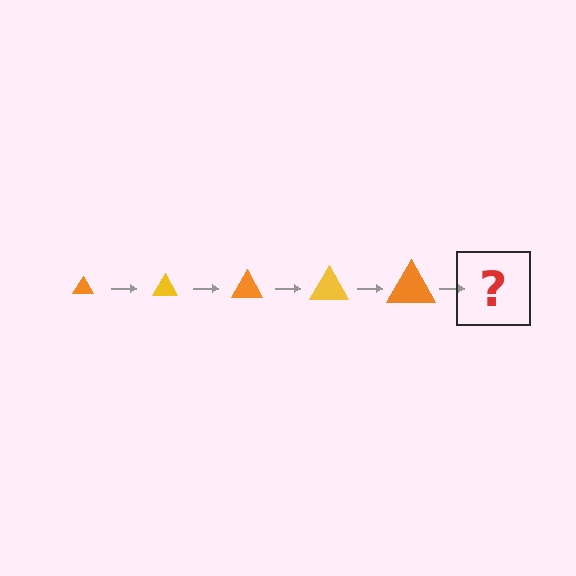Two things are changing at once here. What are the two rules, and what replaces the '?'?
The two rules are that the triangle grows larger each step and the color cycles through orange and yellow. The '?' should be a yellow triangle, larger than the previous one.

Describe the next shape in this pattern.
It should be a yellow triangle, larger than the previous one.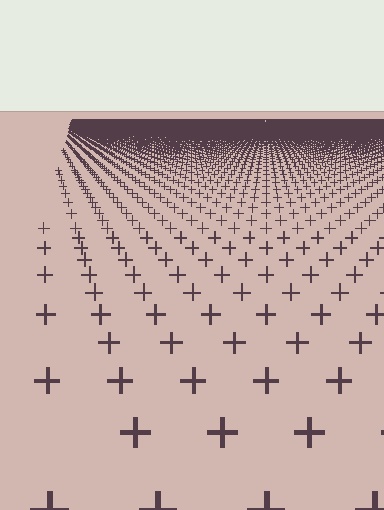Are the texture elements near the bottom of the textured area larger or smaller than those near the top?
Larger. Near the bottom, elements are closer to the viewer and appear at a bigger on-screen size.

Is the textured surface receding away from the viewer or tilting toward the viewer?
The surface is receding away from the viewer. Texture elements get smaller and denser toward the top.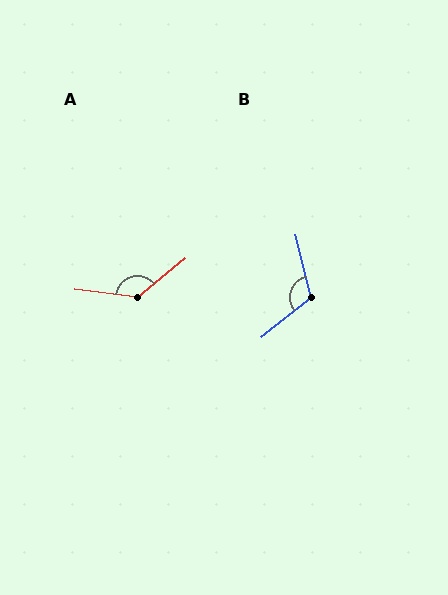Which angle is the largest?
A, at approximately 134 degrees.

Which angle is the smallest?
B, at approximately 114 degrees.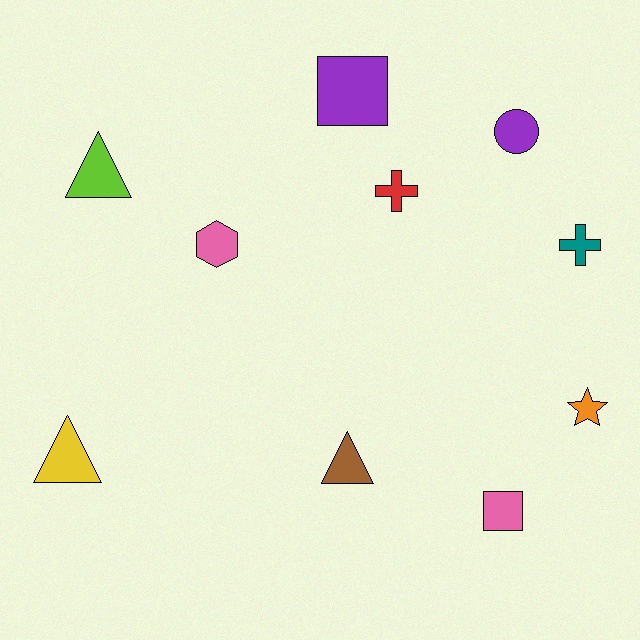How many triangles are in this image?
There are 3 triangles.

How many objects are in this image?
There are 10 objects.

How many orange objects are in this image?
There is 1 orange object.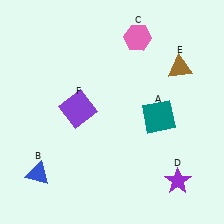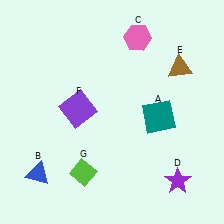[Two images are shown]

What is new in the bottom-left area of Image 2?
A lime diamond (G) was added in the bottom-left area of Image 2.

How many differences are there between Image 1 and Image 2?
There is 1 difference between the two images.